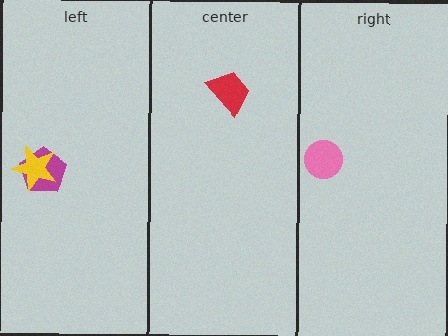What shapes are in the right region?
The pink circle.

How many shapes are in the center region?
1.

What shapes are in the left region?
The magenta pentagon, the yellow star.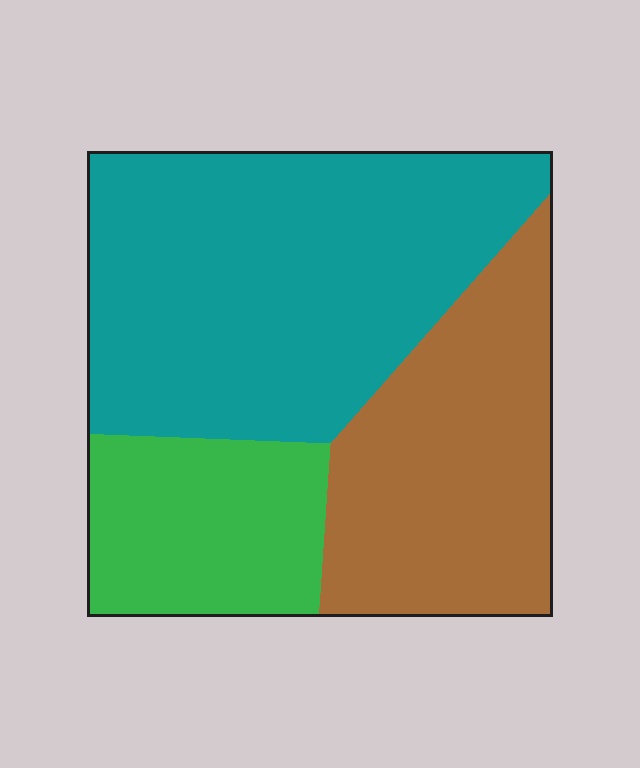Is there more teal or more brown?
Teal.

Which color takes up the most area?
Teal, at roughly 50%.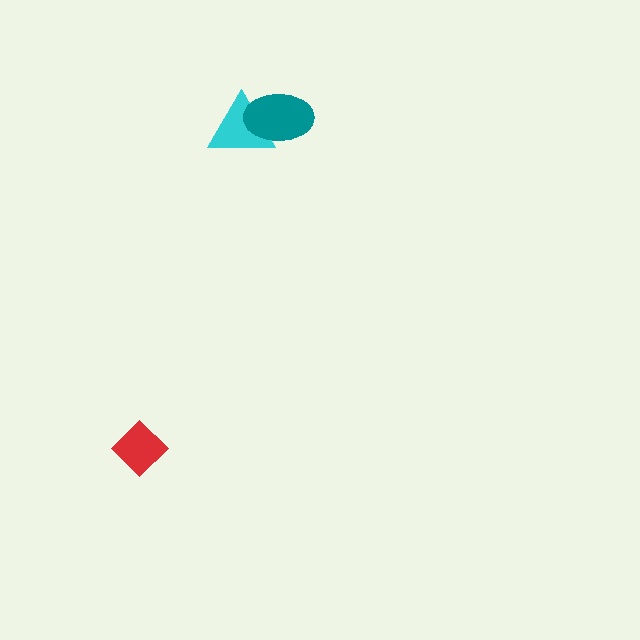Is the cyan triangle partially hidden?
Yes, it is partially covered by another shape.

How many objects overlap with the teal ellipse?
1 object overlaps with the teal ellipse.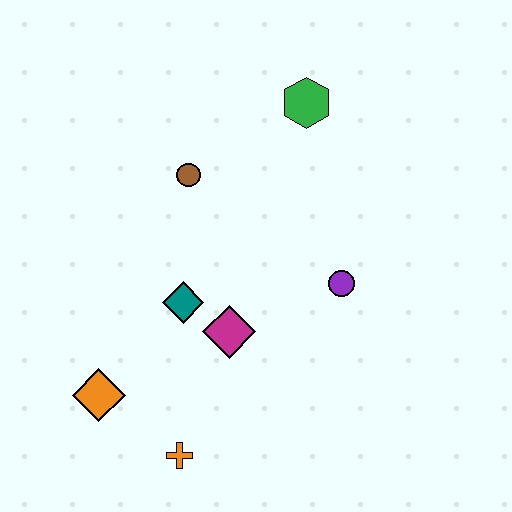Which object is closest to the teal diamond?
The magenta diamond is closest to the teal diamond.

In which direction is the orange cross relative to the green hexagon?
The orange cross is below the green hexagon.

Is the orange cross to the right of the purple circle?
No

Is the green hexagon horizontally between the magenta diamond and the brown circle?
No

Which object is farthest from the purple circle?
The orange diamond is farthest from the purple circle.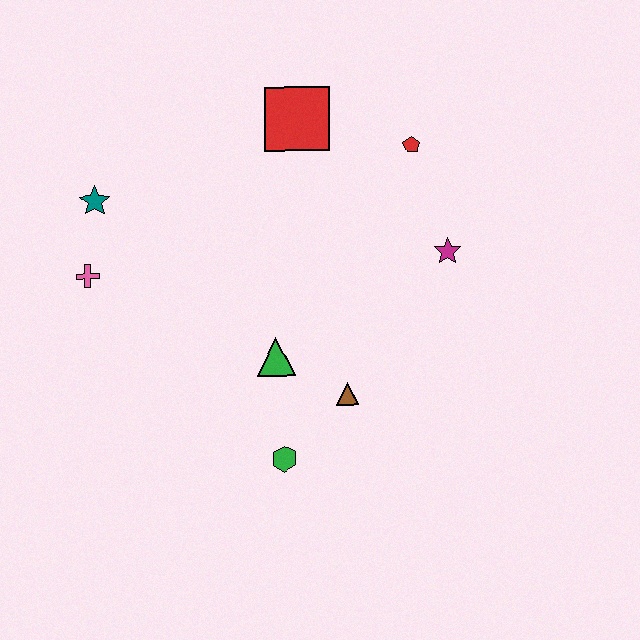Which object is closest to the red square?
The red pentagon is closest to the red square.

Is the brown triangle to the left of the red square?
No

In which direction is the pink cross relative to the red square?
The pink cross is to the left of the red square.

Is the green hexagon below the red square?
Yes